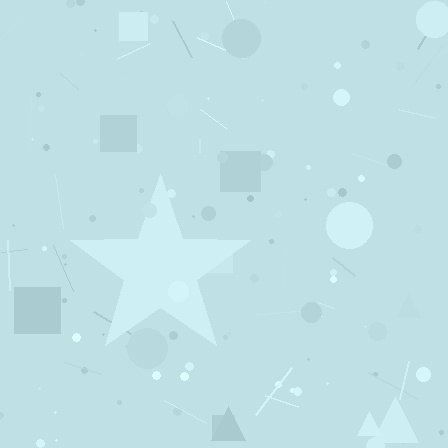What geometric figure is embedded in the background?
A star is embedded in the background.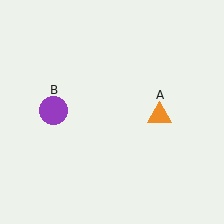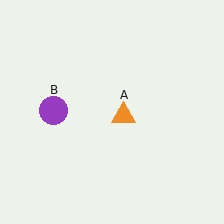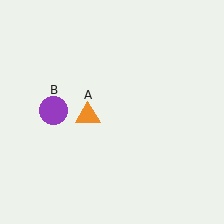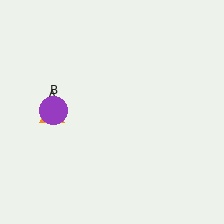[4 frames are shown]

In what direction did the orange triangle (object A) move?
The orange triangle (object A) moved left.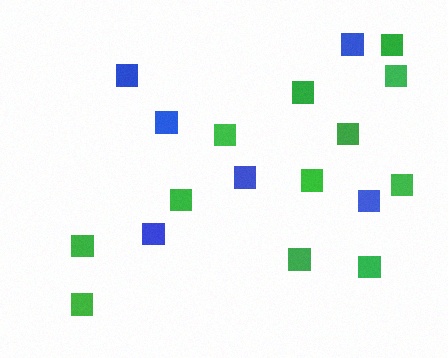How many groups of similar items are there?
There are 2 groups: one group of blue squares (6) and one group of green squares (12).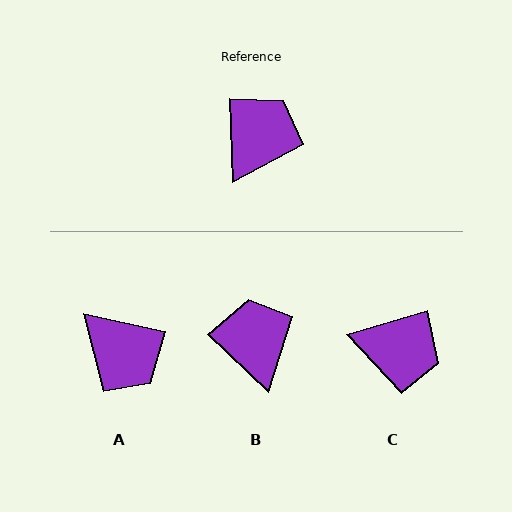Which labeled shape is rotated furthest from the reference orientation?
A, about 104 degrees away.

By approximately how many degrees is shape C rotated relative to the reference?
Approximately 76 degrees clockwise.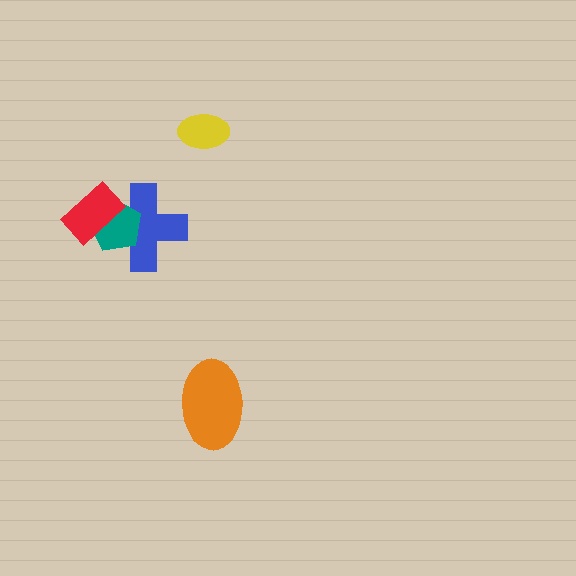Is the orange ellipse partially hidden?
No, no other shape covers it.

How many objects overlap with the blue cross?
2 objects overlap with the blue cross.